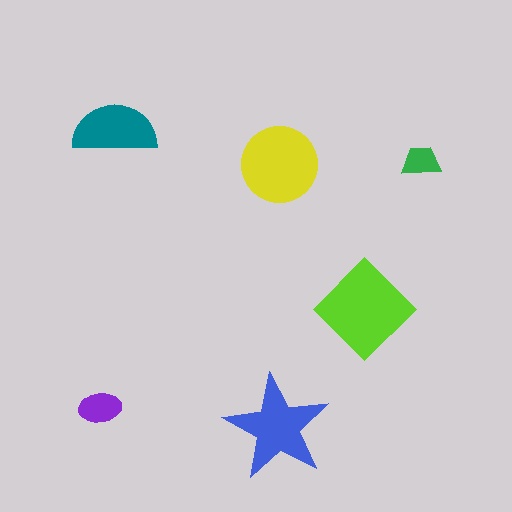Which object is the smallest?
The green trapezoid.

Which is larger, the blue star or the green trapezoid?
The blue star.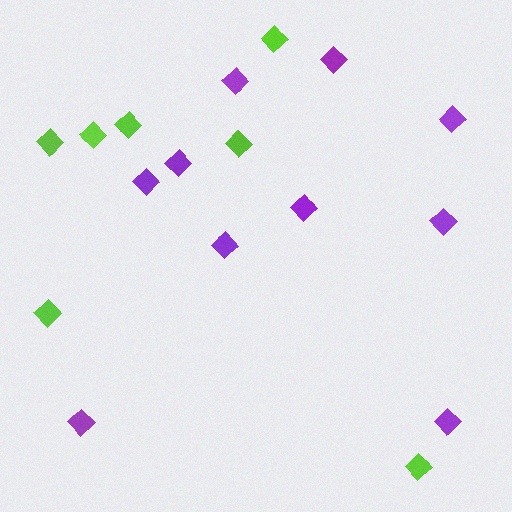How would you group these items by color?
There are 2 groups: one group of lime diamonds (7) and one group of purple diamonds (10).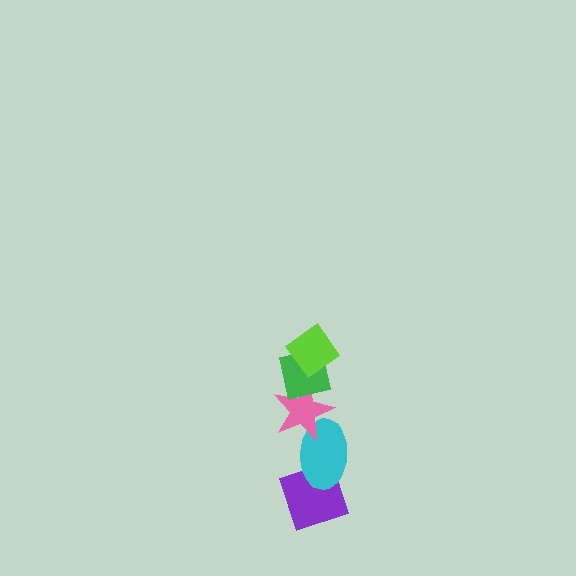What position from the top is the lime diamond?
The lime diamond is 1st from the top.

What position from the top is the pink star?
The pink star is 3rd from the top.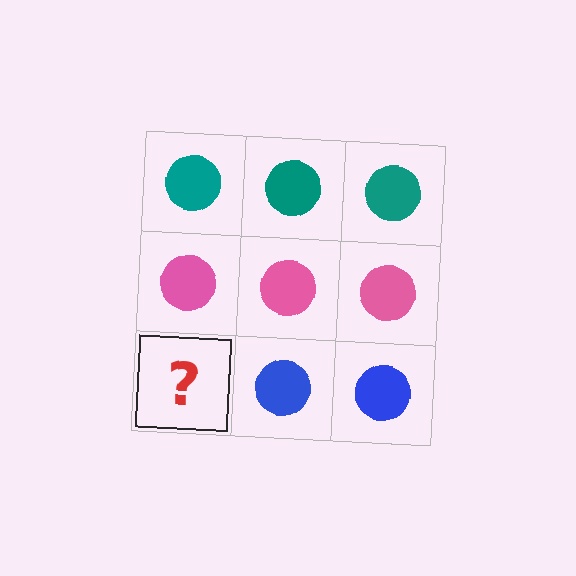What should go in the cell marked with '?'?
The missing cell should contain a blue circle.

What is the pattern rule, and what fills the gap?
The rule is that each row has a consistent color. The gap should be filled with a blue circle.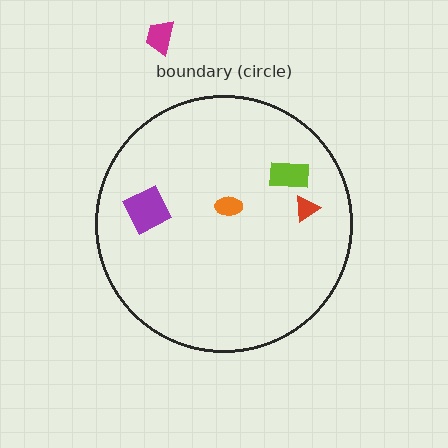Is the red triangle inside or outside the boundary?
Inside.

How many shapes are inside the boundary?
4 inside, 1 outside.